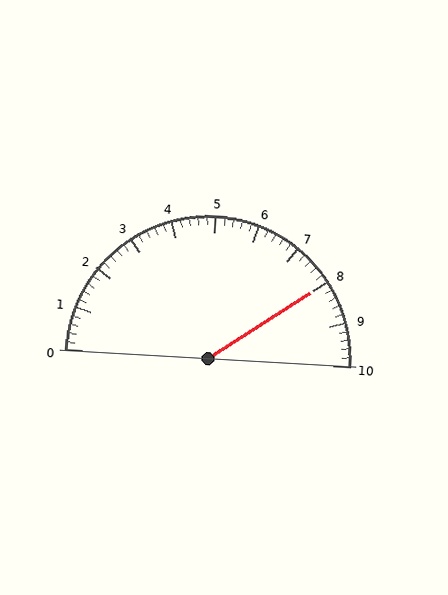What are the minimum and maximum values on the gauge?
The gauge ranges from 0 to 10.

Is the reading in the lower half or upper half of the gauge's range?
The reading is in the upper half of the range (0 to 10).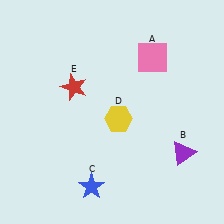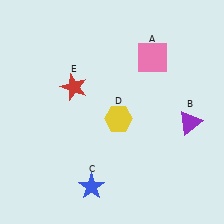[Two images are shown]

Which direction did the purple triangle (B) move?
The purple triangle (B) moved up.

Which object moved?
The purple triangle (B) moved up.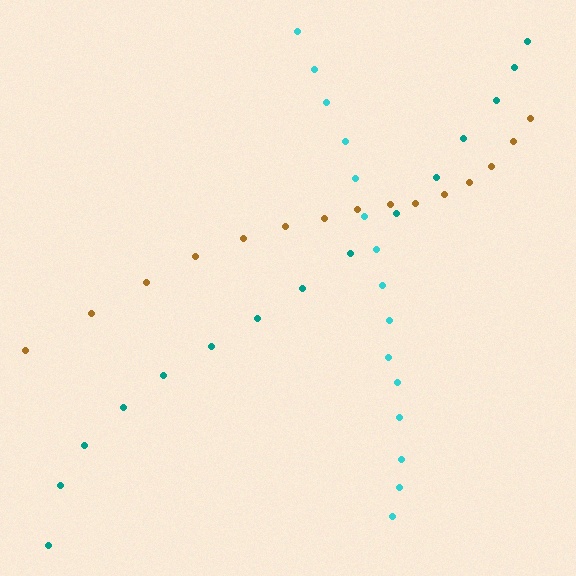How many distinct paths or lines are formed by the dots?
There are 3 distinct paths.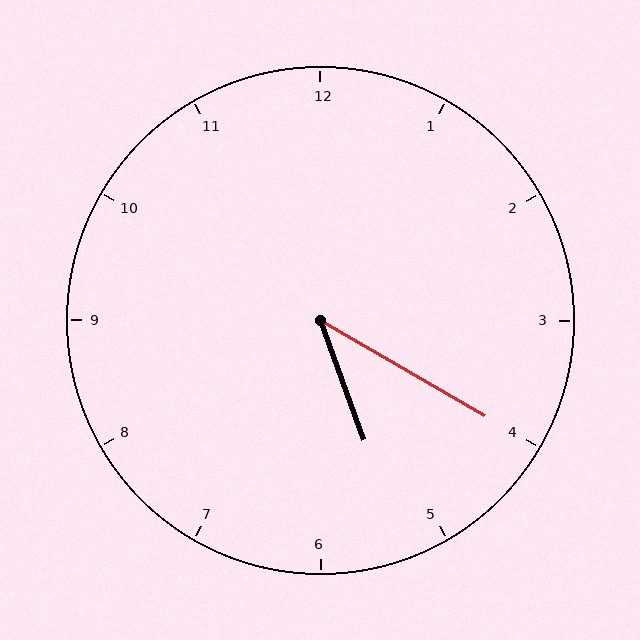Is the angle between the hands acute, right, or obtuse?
It is acute.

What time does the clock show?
5:20.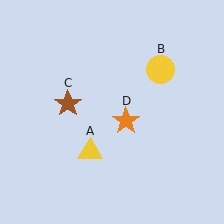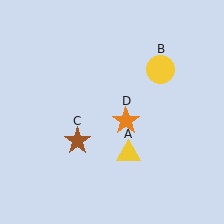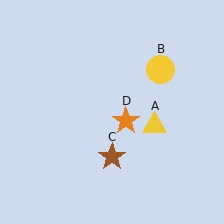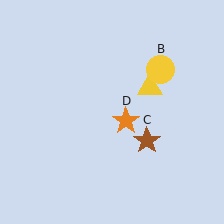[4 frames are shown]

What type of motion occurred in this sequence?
The yellow triangle (object A), brown star (object C) rotated counterclockwise around the center of the scene.